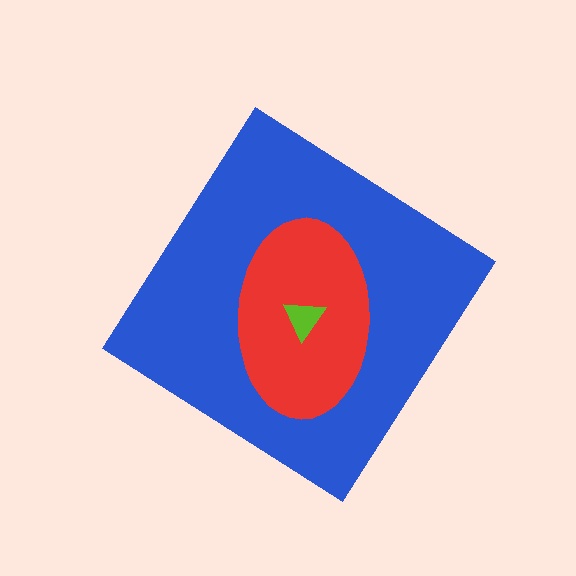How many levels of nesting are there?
3.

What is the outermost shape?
The blue diamond.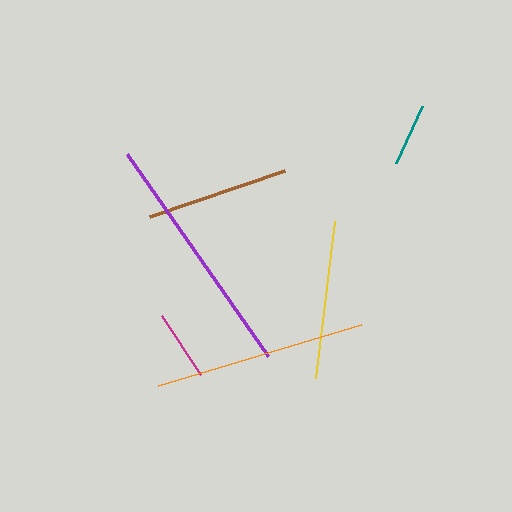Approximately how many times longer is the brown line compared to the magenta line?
The brown line is approximately 2.0 times the length of the magenta line.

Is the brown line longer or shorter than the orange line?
The orange line is longer than the brown line.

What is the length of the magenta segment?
The magenta segment is approximately 71 pixels long.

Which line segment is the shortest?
The teal line is the shortest at approximately 63 pixels.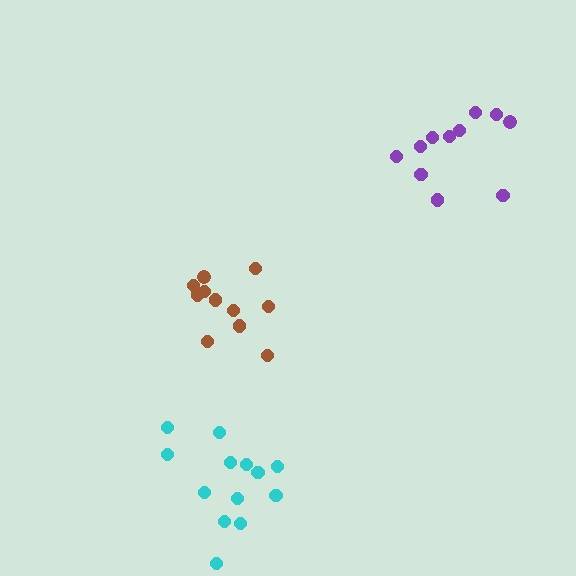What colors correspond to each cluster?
The clusters are colored: brown, purple, cyan.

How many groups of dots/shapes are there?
There are 3 groups.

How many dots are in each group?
Group 1: 11 dots, Group 2: 11 dots, Group 3: 13 dots (35 total).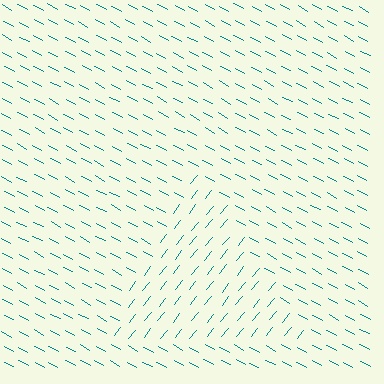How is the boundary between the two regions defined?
The boundary is defined purely by a change in line orientation (approximately 80 degrees difference). All lines are the same color and thickness.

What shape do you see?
I see a triangle.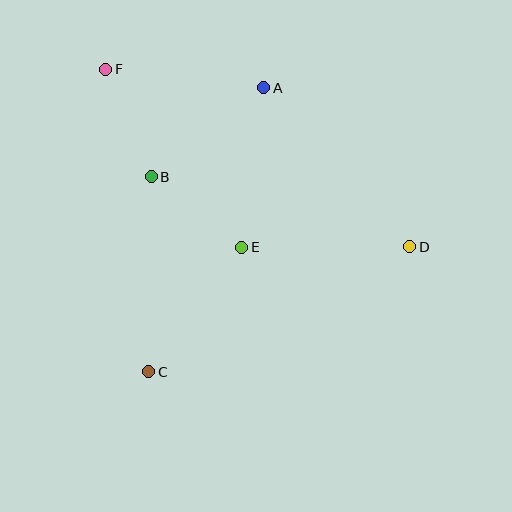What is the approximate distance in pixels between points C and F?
The distance between C and F is approximately 305 pixels.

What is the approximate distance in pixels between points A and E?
The distance between A and E is approximately 161 pixels.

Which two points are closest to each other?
Points B and E are closest to each other.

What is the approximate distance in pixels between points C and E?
The distance between C and E is approximately 155 pixels.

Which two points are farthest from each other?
Points D and F are farthest from each other.